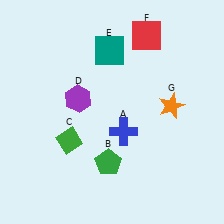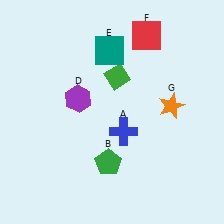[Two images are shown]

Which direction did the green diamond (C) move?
The green diamond (C) moved up.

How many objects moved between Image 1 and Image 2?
1 object moved between the two images.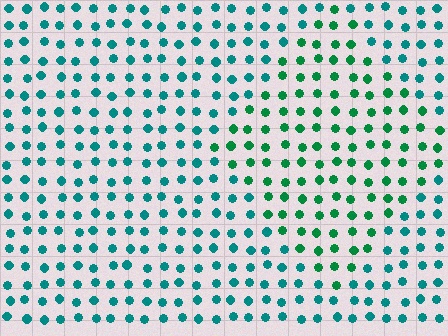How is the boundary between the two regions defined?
The boundary is defined purely by a slight shift in hue (about 32 degrees). Spacing, size, and orientation are identical on both sides.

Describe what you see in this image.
The image is filled with small teal elements in a uniform arrangement. A diamond-shaped region is visible where the elements are tinted to a slightly different hue, forming a subtle color boundary.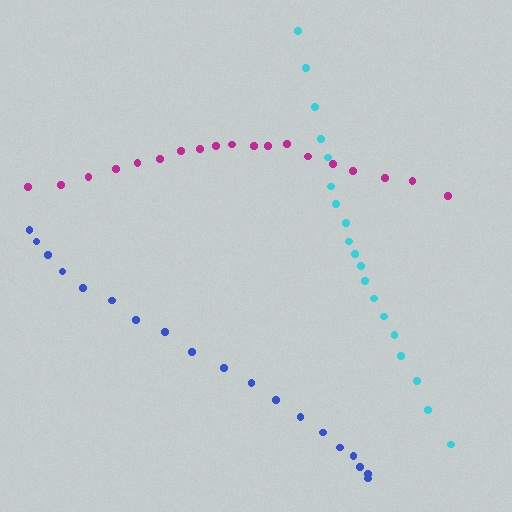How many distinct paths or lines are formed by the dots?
There are 3 distinct paths.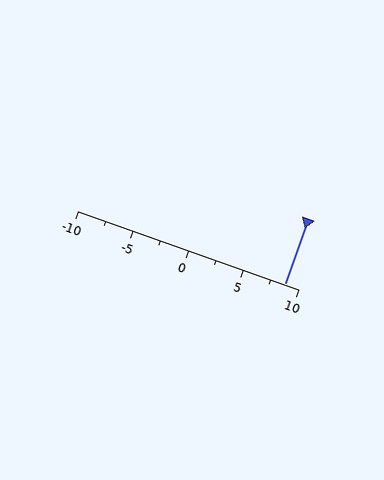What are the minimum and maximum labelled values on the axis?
The axis runs from -10 to 10.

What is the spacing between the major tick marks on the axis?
The major ticks are spaced 5 apart.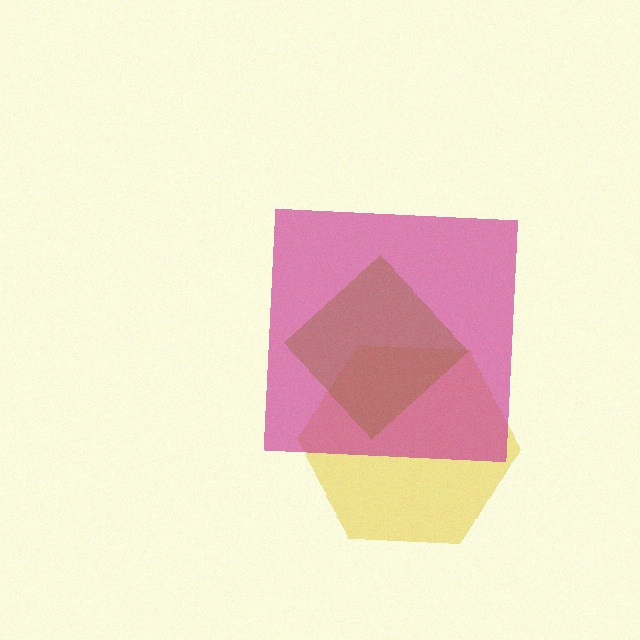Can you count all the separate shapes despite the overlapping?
Yes, there are 3 separate shapes.